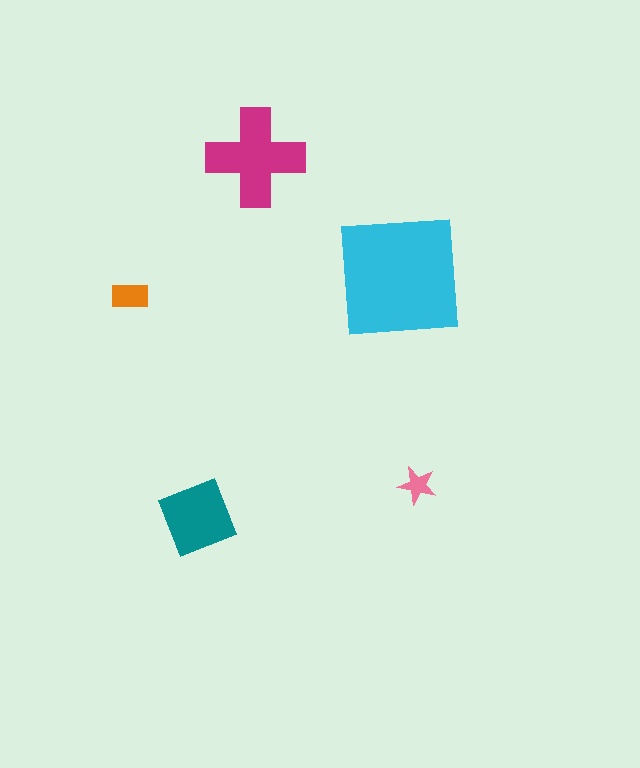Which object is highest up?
The magenta cross is topmost.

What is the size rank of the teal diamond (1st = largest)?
3rd.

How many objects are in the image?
There are 5 objects in the image.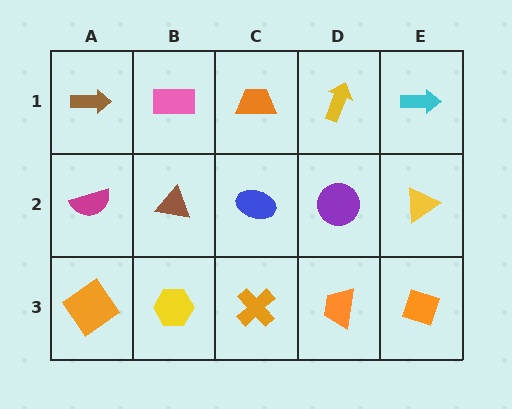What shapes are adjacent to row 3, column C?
A blue ellipse (row 2, column C), a yellow hexagon (row 3, column B), an orange trapezoid (row 3, column D).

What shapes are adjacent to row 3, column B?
A brown triangle (row 2, column B), an orange diamond (row 3, column A), an orange cross (row 3, column C).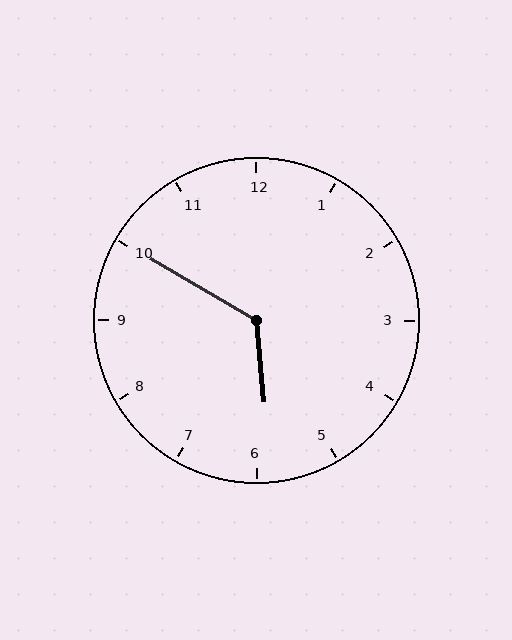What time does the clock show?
5:50.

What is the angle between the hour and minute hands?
Approximately 125 degrees.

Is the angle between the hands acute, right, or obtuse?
It is obtuse.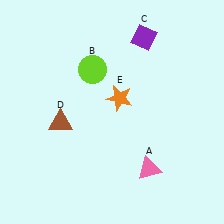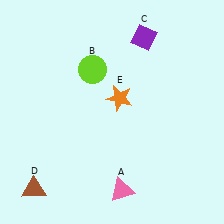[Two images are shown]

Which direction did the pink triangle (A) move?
The pink triangle (A) moved left.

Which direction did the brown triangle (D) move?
The brown triangle (D) moved down.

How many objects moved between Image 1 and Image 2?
2 objects moved between the two images.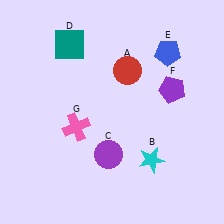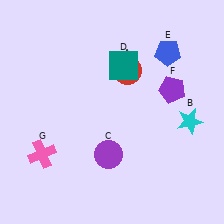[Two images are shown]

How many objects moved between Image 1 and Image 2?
3 objects moved between the two images.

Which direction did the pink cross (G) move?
The pink cross (G) moved left.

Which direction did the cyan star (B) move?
The cyan star (B) moved up.